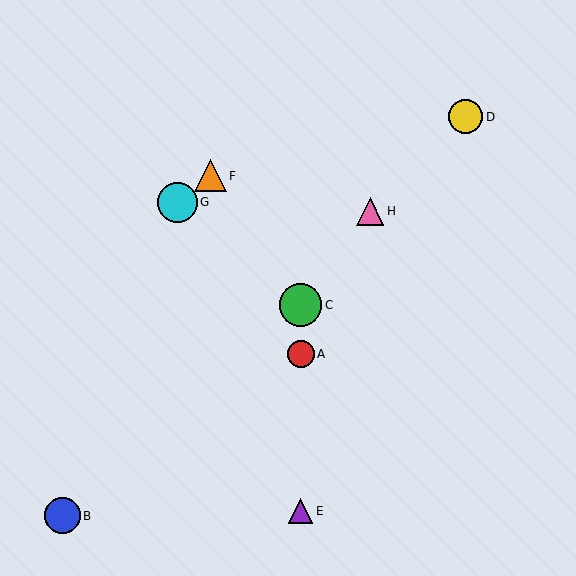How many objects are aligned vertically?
3 objects (A, C, E) are aligned vertically.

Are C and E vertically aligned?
Yes, both are at x≈301.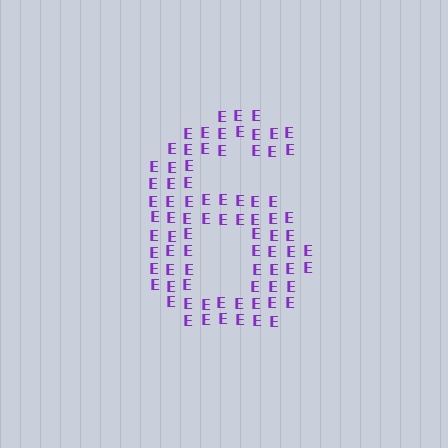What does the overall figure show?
The overall figure shows the digit 6.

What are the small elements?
The small elements are letter E's.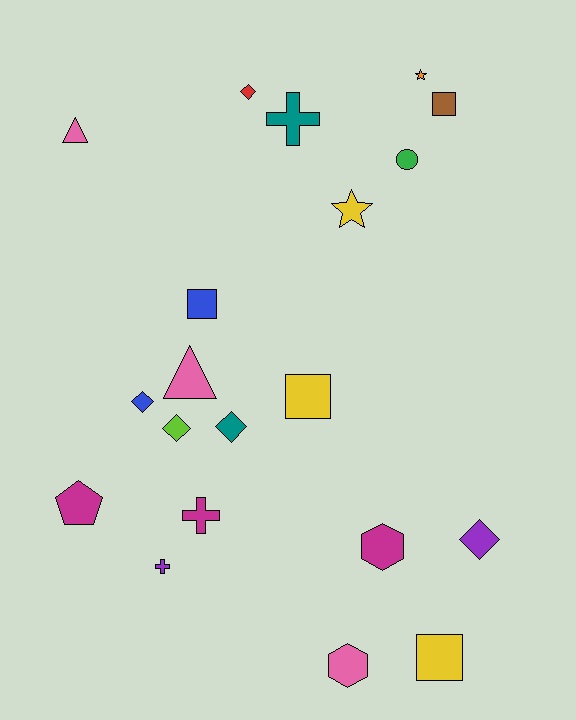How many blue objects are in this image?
There are 2 blue objects.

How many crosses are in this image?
There are 3 crosses.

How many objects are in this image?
There are 20 objects.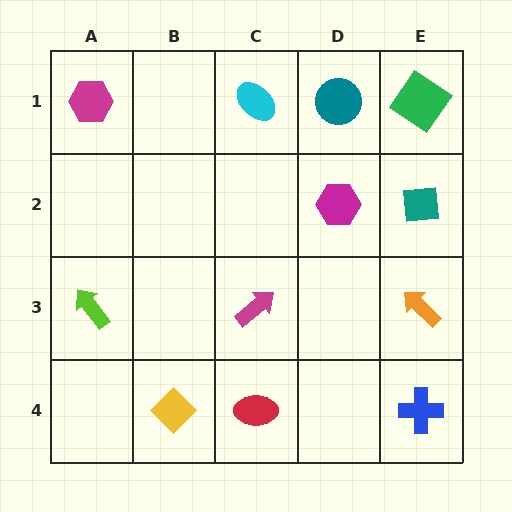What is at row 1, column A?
A magenta hexagon.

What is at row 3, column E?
An orange arrow.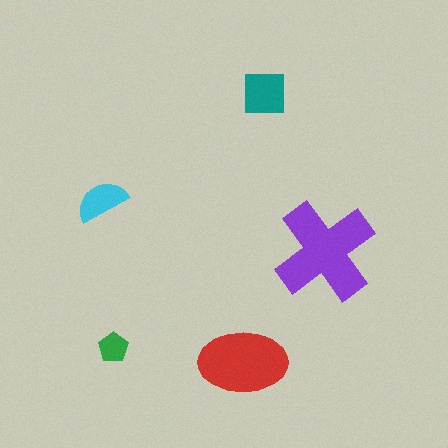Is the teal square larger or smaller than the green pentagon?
Larger.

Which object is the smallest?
The green pentagon.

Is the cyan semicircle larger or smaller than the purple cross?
Smaller.